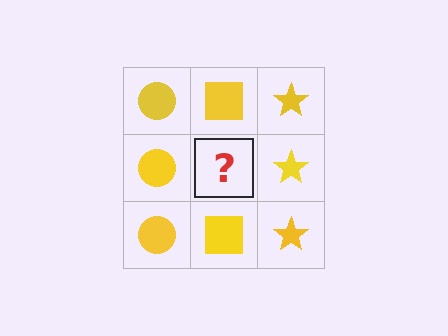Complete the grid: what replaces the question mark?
The question mark should be replaced with a yellow square.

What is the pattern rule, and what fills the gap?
The rule is that each column has a consistent shape. The gap should be filled with a yellow square.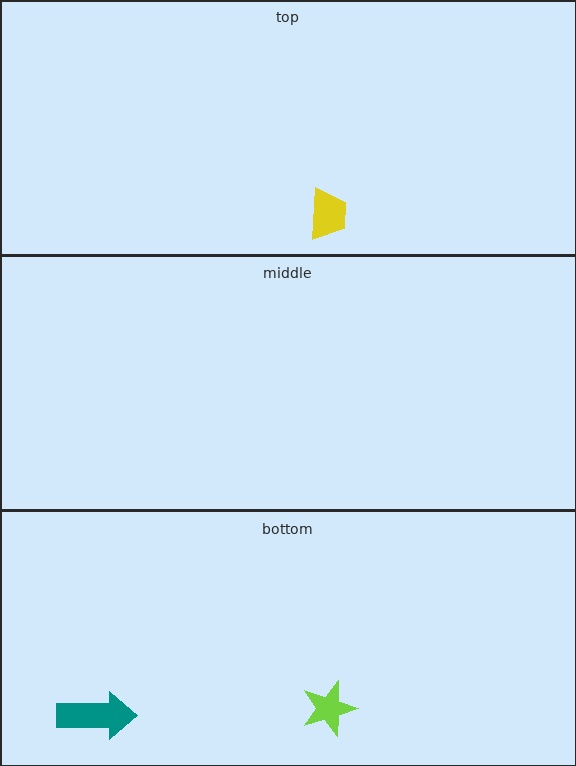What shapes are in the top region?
The yellow trapezoid.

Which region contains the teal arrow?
The bottom region.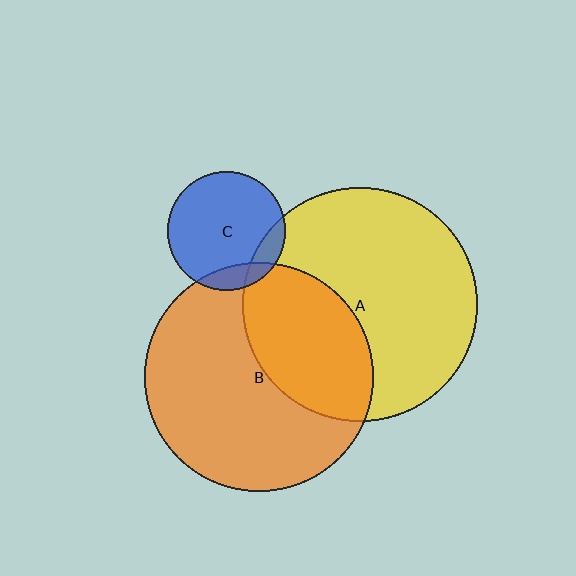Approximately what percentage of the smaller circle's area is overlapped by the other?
Approximately 35%.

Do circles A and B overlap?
Yes.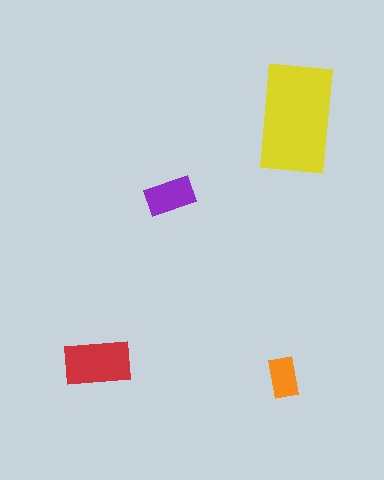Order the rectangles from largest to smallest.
the yellow one, the red one, the purple one, the orange one.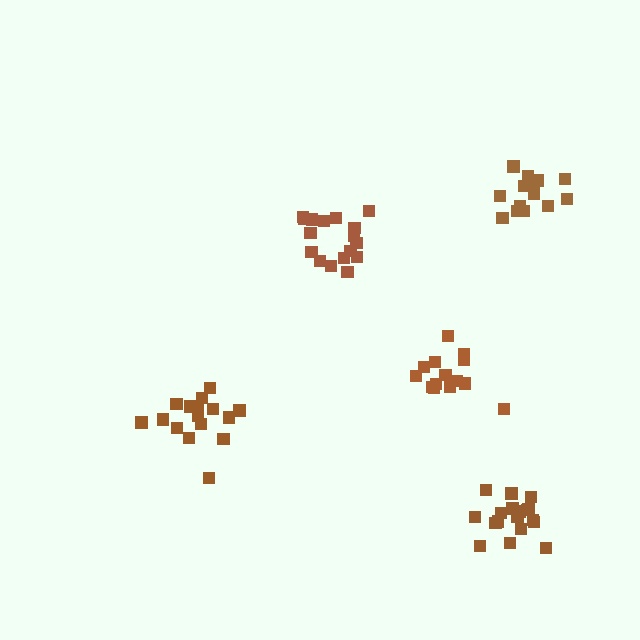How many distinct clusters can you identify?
There are 5 distinct clusters.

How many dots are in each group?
Group 1: 14 dots, Group 2: 16 dots, Group 3: 17 dots, Group 4: 18 dots, Group 5: 14 dots (79 total).